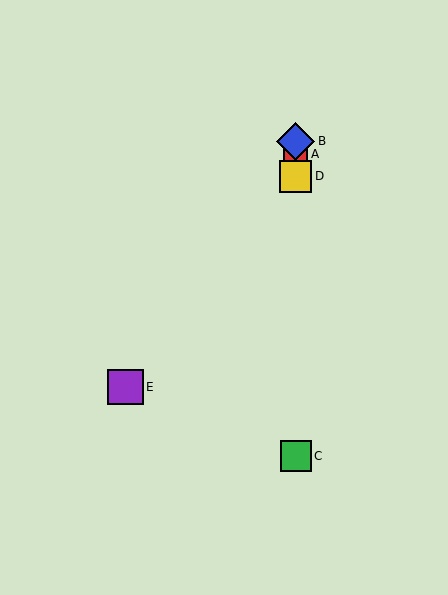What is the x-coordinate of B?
Object B is at x≈296.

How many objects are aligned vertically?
4 objects (A, B, C, D) are aligned vertically.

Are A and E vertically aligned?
No, A is at x≈296 and E is at x≈125.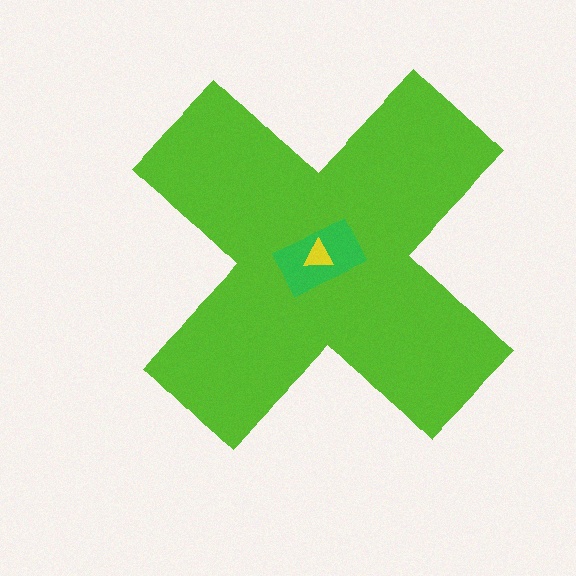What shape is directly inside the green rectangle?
The yellow triangle.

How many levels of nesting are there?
3.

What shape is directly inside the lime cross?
The green rectangle.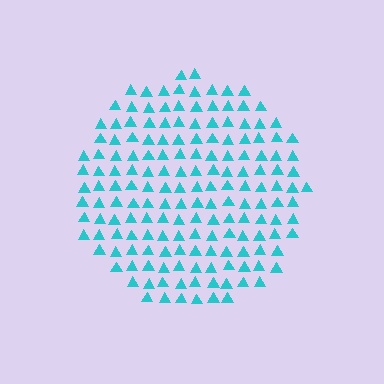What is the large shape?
The large shape is a circle.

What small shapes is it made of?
It is made of small triangles.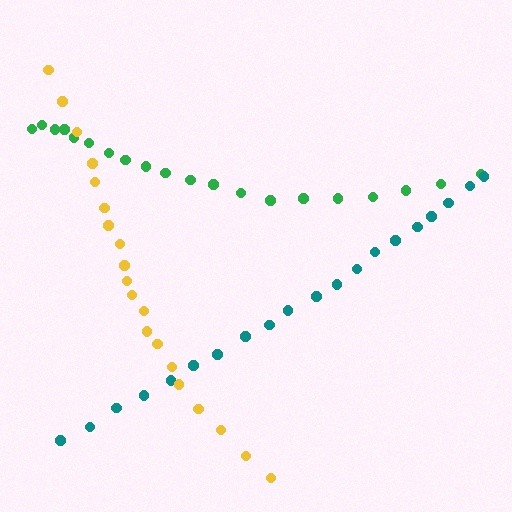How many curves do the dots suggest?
There are 3 distinct paths.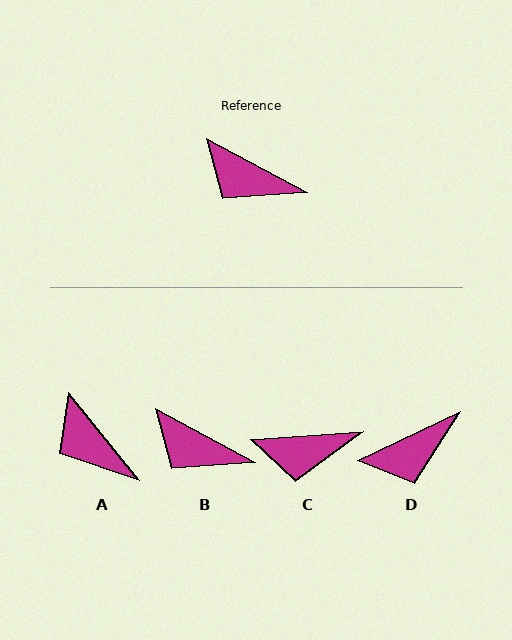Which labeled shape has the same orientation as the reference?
B.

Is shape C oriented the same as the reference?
No, it is off by about 32 degrees.